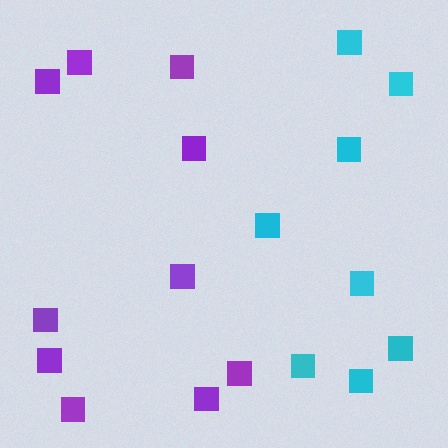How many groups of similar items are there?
There are 2 groups: one group of purple squares (10) and one group of cyan squares (8).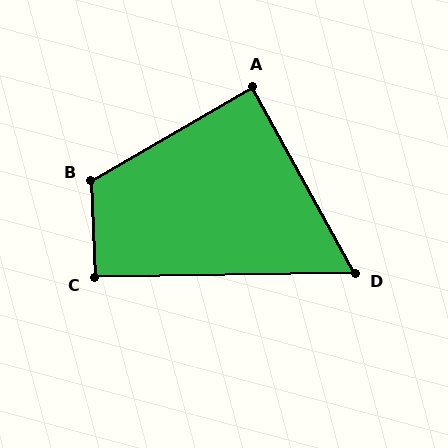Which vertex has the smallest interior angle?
D, at approximately 62 degrees.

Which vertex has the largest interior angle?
B, at approximately 118 degrees.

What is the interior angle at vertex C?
Approximately 91 degrees (approximately right).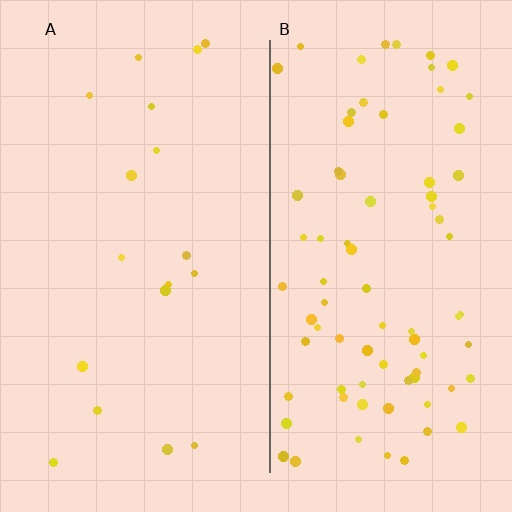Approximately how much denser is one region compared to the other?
Approximately 4.4× — region B over region A.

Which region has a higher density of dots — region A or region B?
B (the right).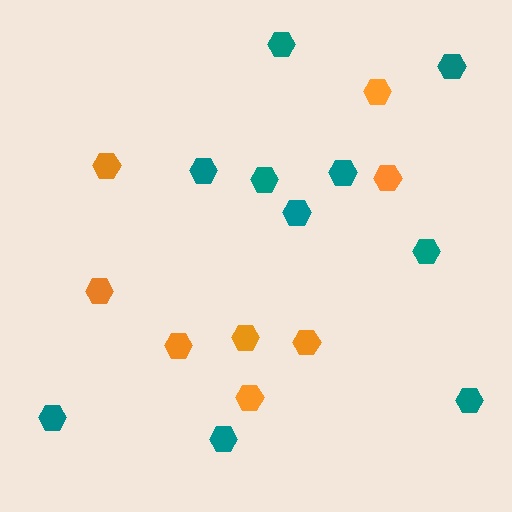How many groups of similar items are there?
There are 2 groups: one group of orange hexagons (8) and one group of teal hexagons (10).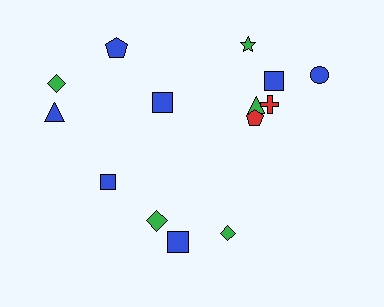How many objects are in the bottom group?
There are 4 objects.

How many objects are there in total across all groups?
There are 14 objects.